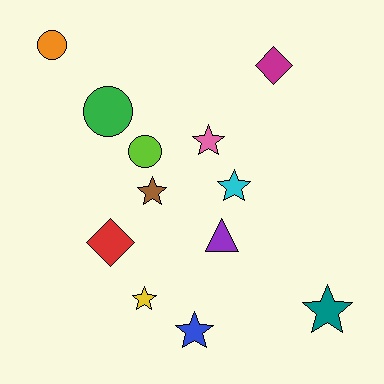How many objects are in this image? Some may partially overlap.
There are 12 objects.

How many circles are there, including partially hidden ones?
There are 3 circles.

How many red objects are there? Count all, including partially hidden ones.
There is 1 red object.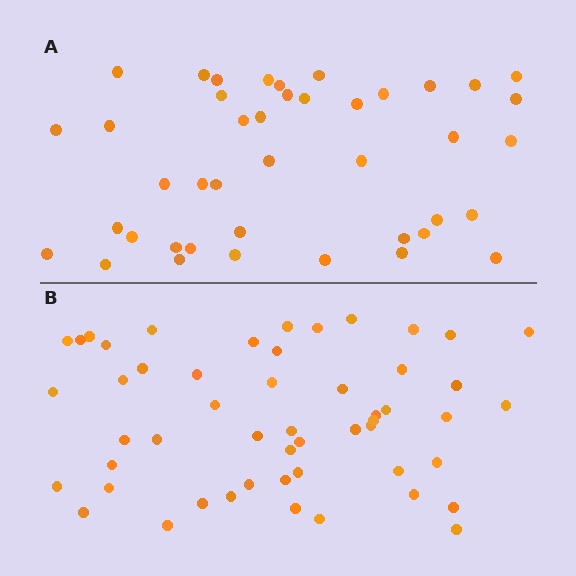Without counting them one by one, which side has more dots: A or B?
Region B (the bottom region) has more dots.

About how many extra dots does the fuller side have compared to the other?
Region B has roughly 10 or so more dots than region A.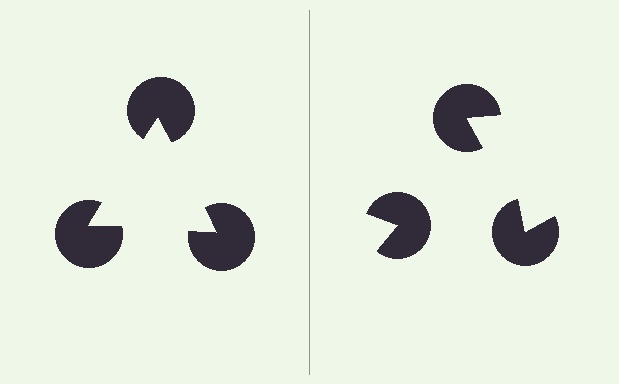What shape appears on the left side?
An illusory triangle.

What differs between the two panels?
The pac-man discs are positioned identically on both sides; only the wedge orientations differ. On the left they align to a triangle; on the right they are misaligned.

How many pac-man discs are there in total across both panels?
6 — 3 on each side.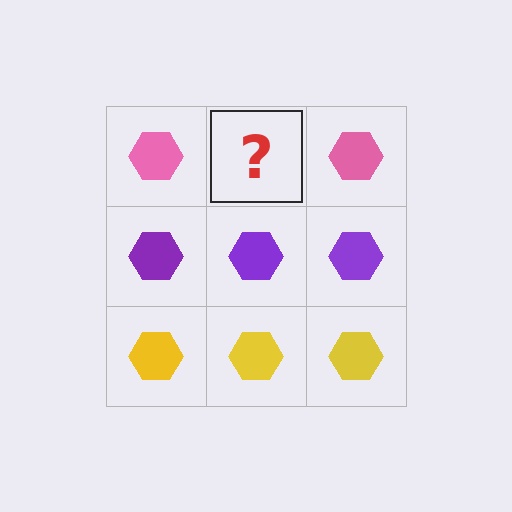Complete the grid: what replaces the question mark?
The question mark should be replaced with a pink hexagon.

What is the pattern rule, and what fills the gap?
The rule is that each row has a consistent color. The gap should be filled with a pink hexagon.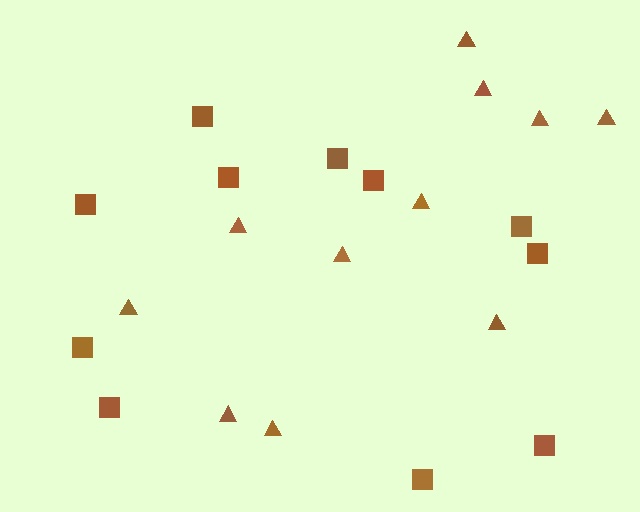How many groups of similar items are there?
There are 2 groups: one group of triangles (11) and one group of squares (11).